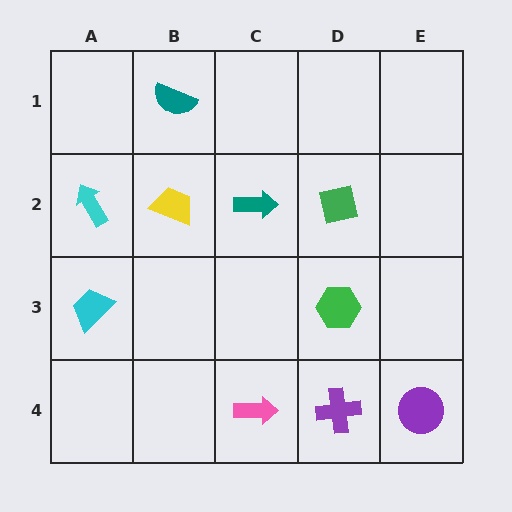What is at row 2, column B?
A yellow trapezoid.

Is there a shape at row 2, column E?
No, that cell is empty.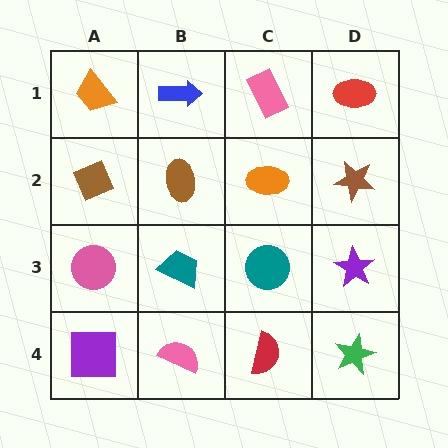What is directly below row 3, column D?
A green star.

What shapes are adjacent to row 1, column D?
A brown star (row 2, column D), a pink rectangle (row 1, column C).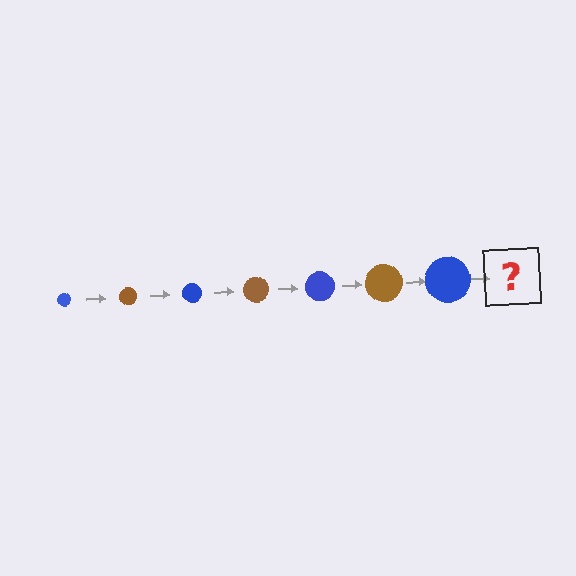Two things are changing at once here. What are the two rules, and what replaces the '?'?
The two rules are that the circle grows larger each step and the color cycles through blue and brown. The '?' should be a brown circle, larger than the previous one.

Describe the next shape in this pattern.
It should be a brown circle, larger than the previous one.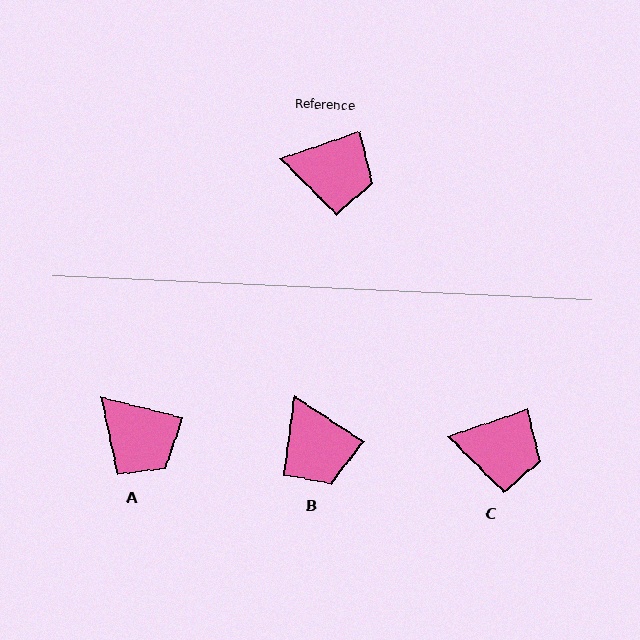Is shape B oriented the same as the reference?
No, it is off by about 52 degrees.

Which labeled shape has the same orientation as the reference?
C.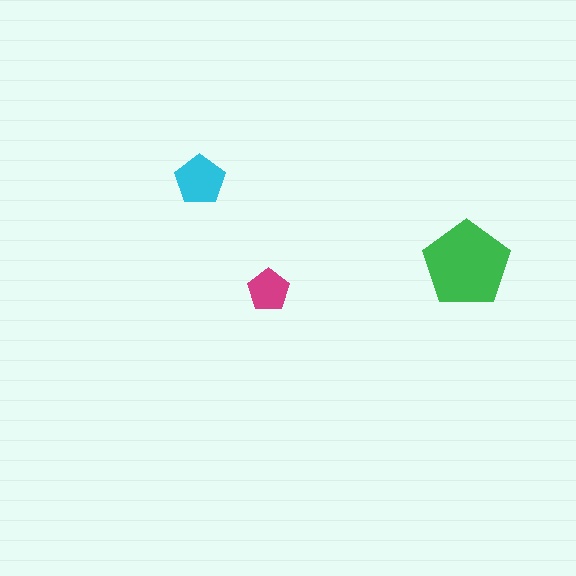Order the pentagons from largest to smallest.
the green one, the cyan one, the magenta one.